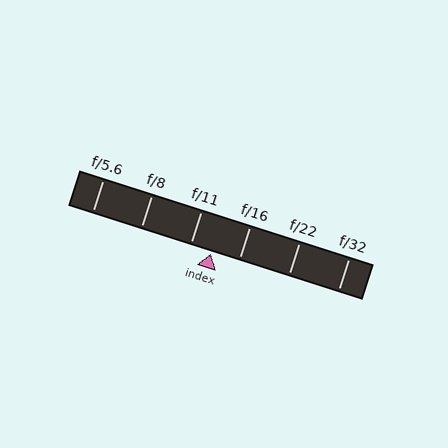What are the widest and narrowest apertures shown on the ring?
The widest aperture shown is f/5.6 and the narrowest is f/32.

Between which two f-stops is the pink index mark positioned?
The index mark is between f/11 and f/16.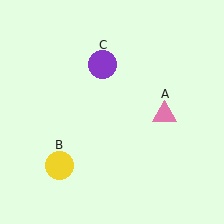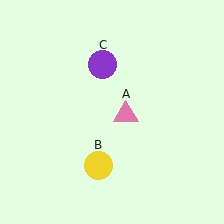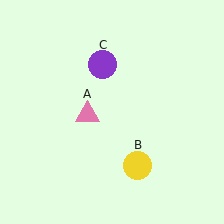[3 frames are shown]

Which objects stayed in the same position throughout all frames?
Purple circle (object C) remained stationary.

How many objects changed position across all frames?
2 objects changed position: pink triangle (object A), yellow circle (object B).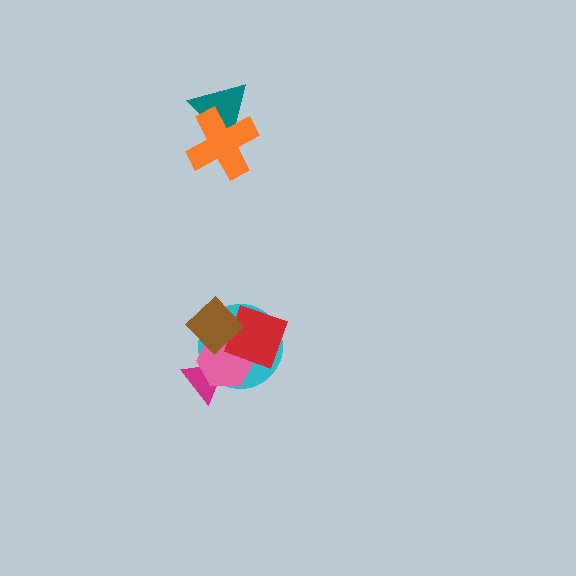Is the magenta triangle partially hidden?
Yes, it is partially covered by another shape.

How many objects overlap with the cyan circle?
4 objects overlap with the cyan circle.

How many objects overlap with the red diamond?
3 objects overlap with the red diamond.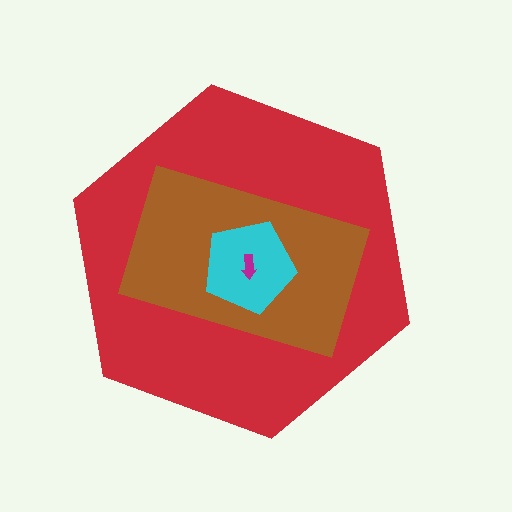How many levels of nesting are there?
4.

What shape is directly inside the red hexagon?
The brown rectangle.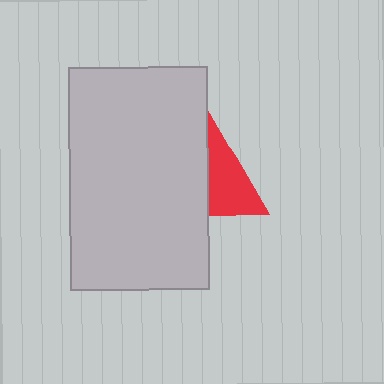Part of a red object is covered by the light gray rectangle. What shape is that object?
It is a triangle.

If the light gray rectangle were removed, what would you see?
You would see the complete red triangle.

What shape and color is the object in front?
The object in front is a light gray rectangle.